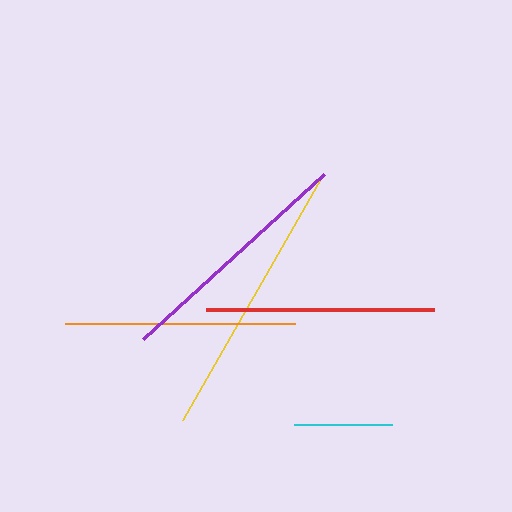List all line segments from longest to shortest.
From longest to shortest: yellow, purple, orange, red, cyan.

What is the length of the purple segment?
The purple segment is approximately 245 pixels long.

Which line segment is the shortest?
The cyan line is the shortest at approximately 98 pixels.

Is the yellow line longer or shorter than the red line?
The yellow line is longer than the red line.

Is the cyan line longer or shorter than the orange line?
The orange line is longer than the cyan line.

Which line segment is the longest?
The yellow line is the longest at approximately 280 pixels.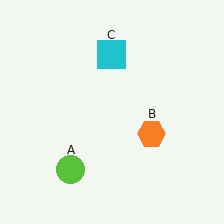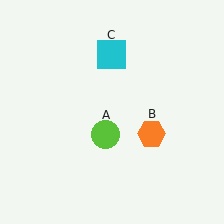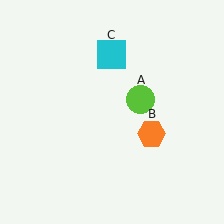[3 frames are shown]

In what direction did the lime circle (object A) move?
The lime circle (object A) moved up and to the right.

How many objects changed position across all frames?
1 object changed position: lime circle (object A).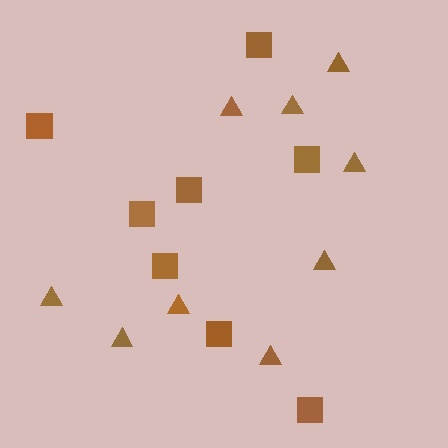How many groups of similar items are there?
There are 2 groups: one group of squares (8) and one group of triangles (9).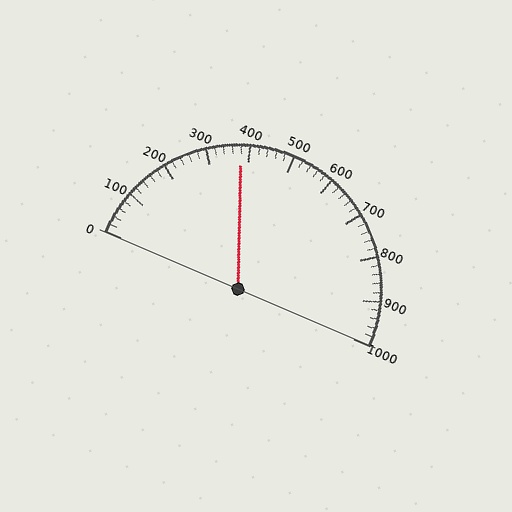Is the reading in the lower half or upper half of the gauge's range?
The reading is in the lower half of the range (0 to 1000).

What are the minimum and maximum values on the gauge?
The gauge ranges from 0 to 1000.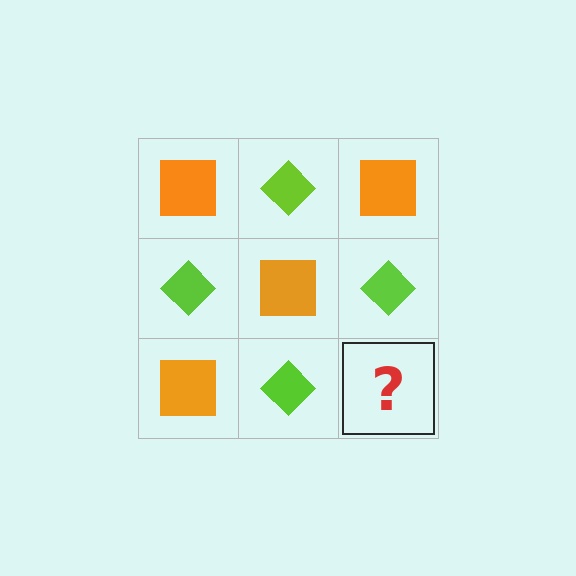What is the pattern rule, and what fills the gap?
The rule is that it alternates orange square and lime diamond in a checkerboard pattern. The gap should be filled with an orange square.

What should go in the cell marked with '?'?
The missing cell should contain an orange square.